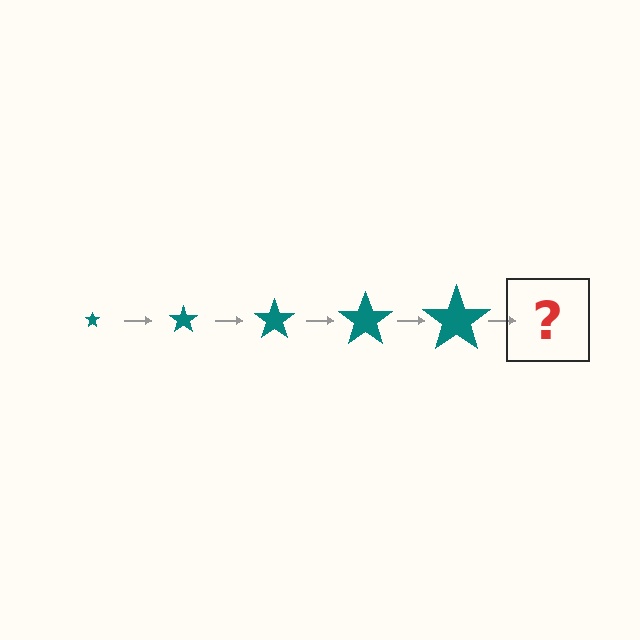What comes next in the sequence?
The next element should be a teal star, larger than the previous one.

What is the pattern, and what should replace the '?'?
The pattern is that the star gets progressively larger each step. The '?' should be a teal star, larger than the previous one.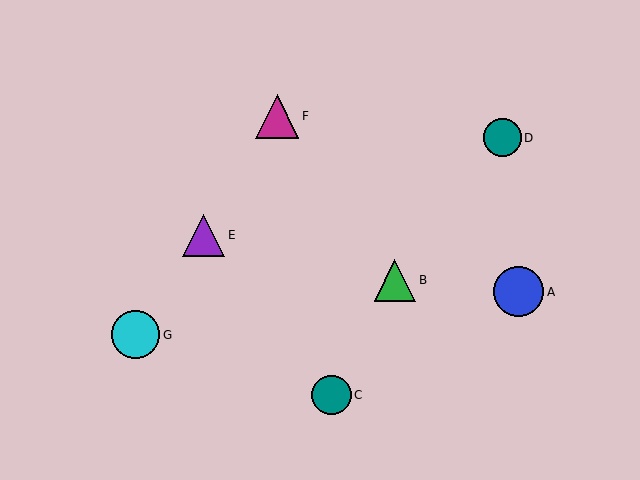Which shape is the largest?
The blue circle (labeled A) is the largest.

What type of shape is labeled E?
Shape E is a purple triangle.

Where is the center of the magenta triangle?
The center of the magenta triangle is at (277, 116).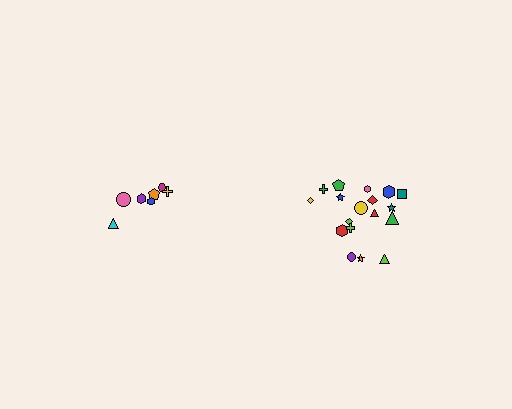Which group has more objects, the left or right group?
The right group.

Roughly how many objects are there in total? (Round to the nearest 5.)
Roughly 25 objects in total.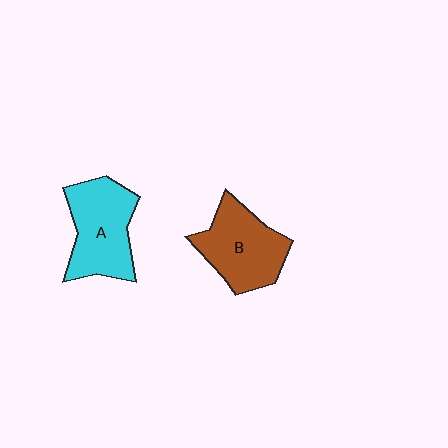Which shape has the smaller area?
Shape B (brown).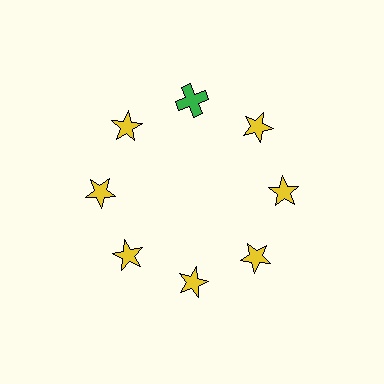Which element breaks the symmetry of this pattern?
The green cross at roughly the 12 o'clock position breaks the symmetry. All other shapes are yellow stars.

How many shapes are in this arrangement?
There are 8 shapes arranged in a ring pattern.